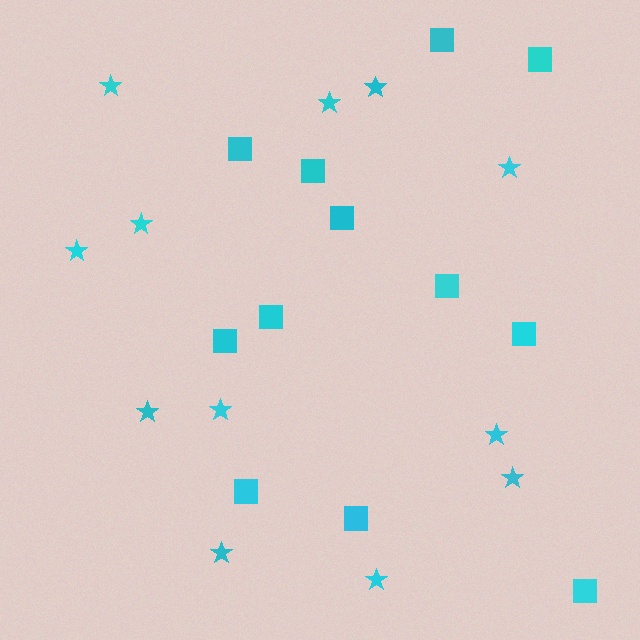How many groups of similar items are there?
There are 2 groups: one group of squares (12) and one group of stars (12).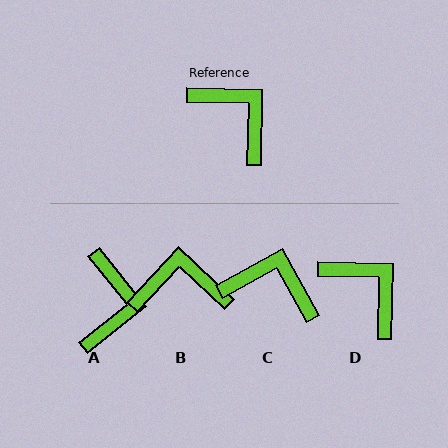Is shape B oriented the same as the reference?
No, it is off by about 48 degrees.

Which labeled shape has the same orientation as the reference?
D.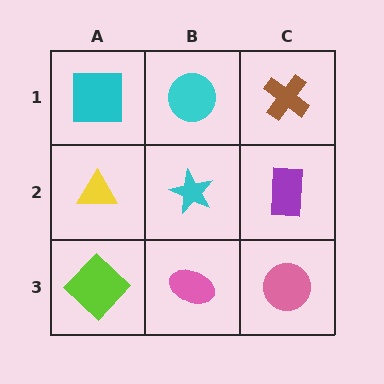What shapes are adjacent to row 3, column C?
A purple rectangle (row 2, column C), a pink ellipse (row 3, column B).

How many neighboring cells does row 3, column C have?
2.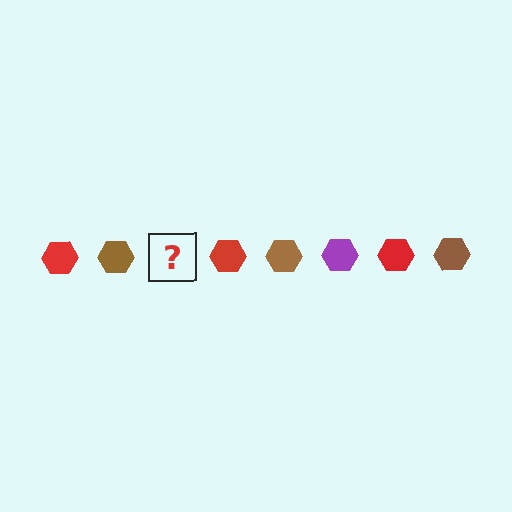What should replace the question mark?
The question mark should be replaced with a purple hexagon.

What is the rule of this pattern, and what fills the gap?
The rule is that the pattern cycles through red, brown, purple hexagons. The gap should be filled with a purple hexagon.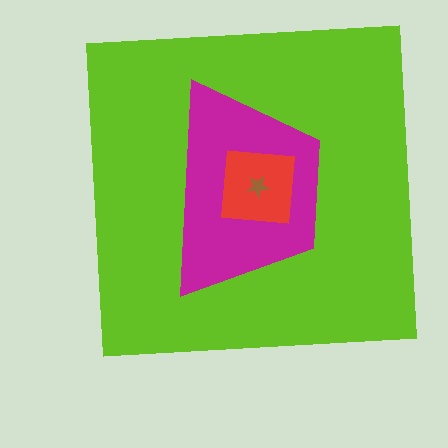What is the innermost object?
The brown star.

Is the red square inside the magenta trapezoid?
Yes.